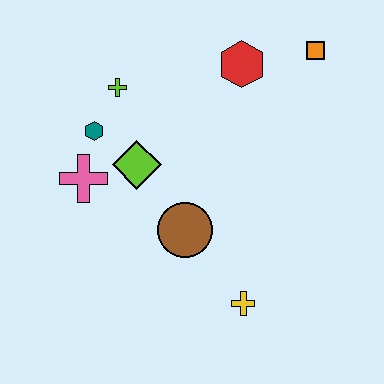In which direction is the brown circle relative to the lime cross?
The brown circle is below the lime cross.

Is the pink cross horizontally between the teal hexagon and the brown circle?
No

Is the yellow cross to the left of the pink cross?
No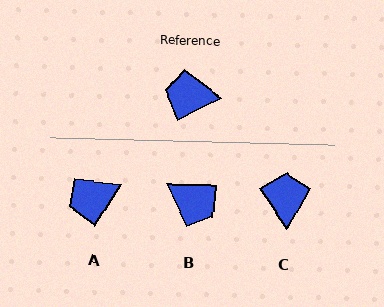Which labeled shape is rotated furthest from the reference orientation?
B, about 152 degrees away.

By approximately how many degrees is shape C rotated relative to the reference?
Approximately 82 degrees clockwise.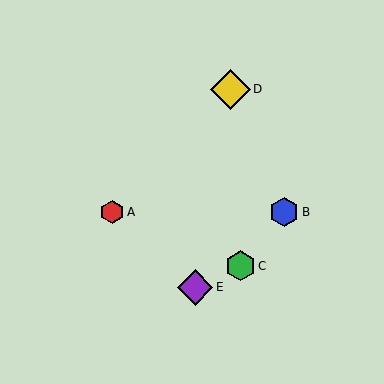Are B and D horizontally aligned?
No, B is at y≈212 and D is at y≈89.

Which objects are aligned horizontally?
Objects A, B are aligned horizontally.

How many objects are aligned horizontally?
2 objects (A, B) are aligned horizontally.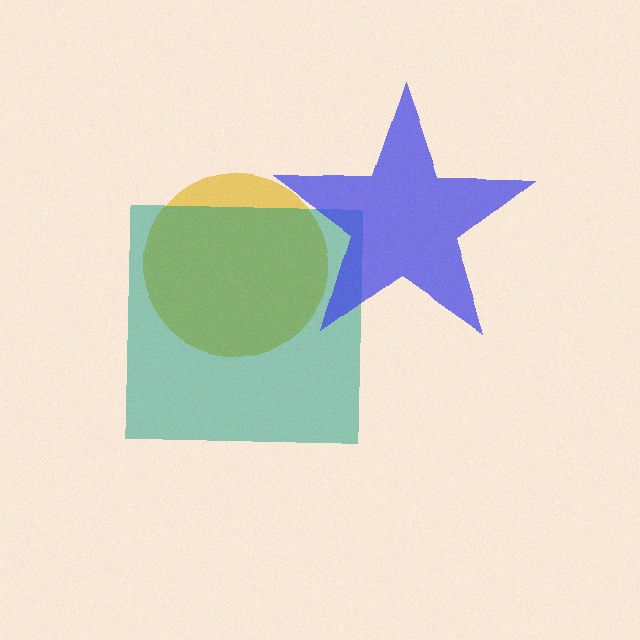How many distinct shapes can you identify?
There are 3 distinct shapes: a yellow circle, a teal square, a blue star.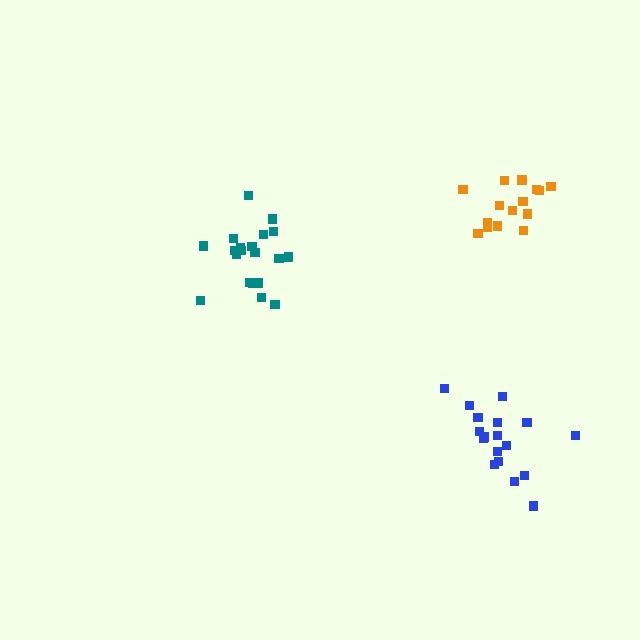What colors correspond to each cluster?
The clusters are colored: teal, orange, blue.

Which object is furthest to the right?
The orange cluster is rightmost.